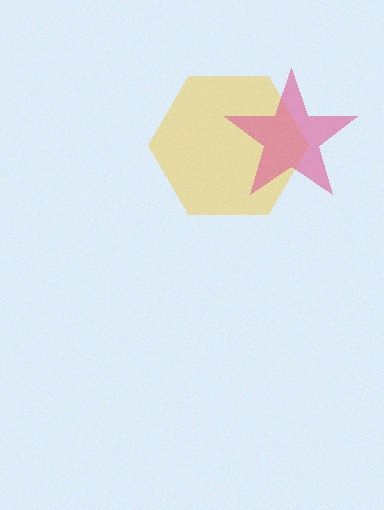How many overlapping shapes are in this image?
There are 2 overlapping shapes in the image.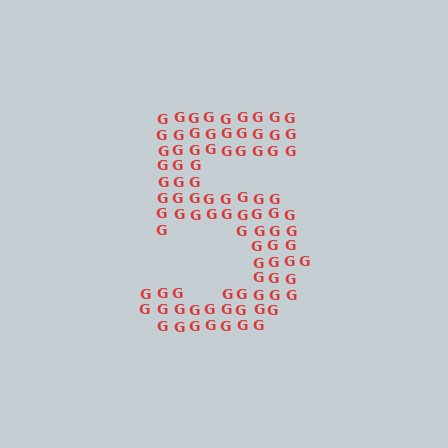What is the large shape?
The large shape is the digit 5.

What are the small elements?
The small elements are letter G's.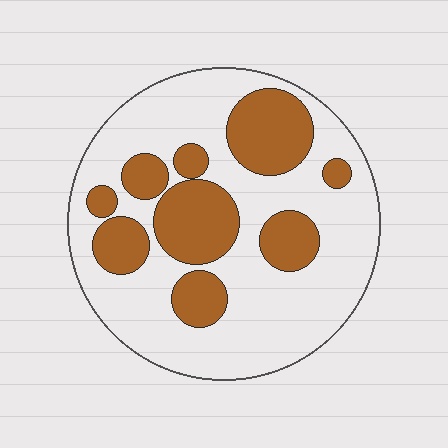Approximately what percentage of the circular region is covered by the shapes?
Approximately 30%.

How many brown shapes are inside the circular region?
9.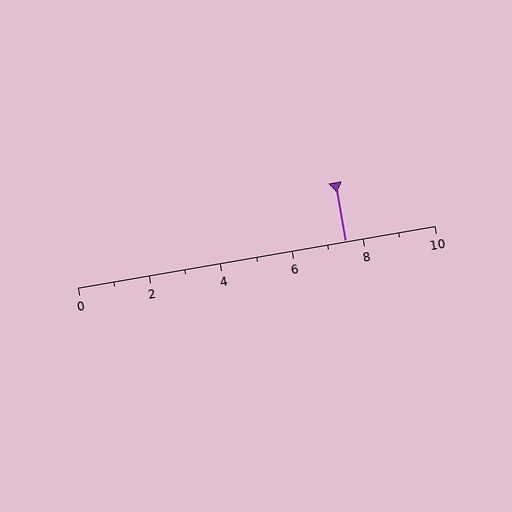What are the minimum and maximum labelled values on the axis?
The axis runs from 0 to 10.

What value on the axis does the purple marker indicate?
The marker indicates approximately 7.5.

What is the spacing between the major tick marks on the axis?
The major ticks are spaced 2 apart.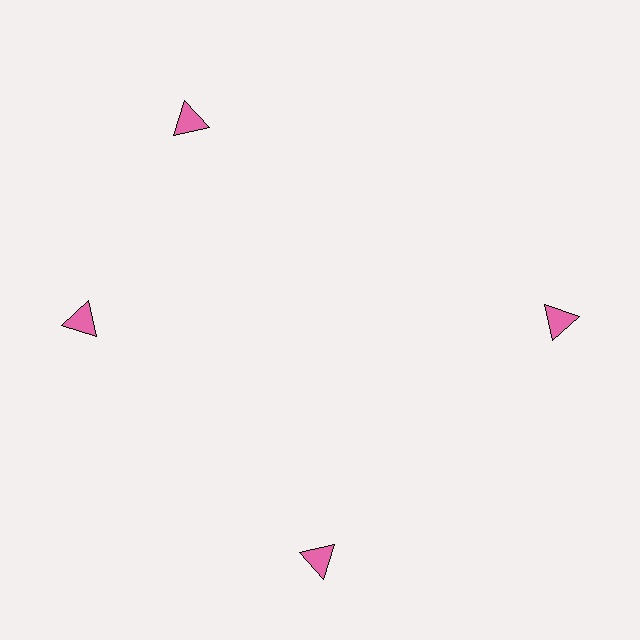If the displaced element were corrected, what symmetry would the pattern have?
It would have 4-fold rotational symmetry — the pattern would map onto itself every 90 degrees.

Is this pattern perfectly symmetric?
No. The 4 pink triangles are arranged in a ring, but one element near the 12 o'clock position is rotated out of alignment along the ring, breaking the 4-fold rotational symmetry.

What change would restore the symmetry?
The symmetry would be restored by rotating it back into even spacing with its neighbors so that all 4 triangles sit at equal angles and equal distance from the center.